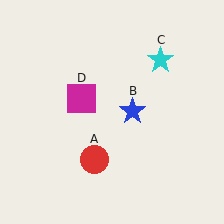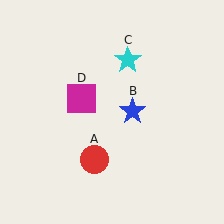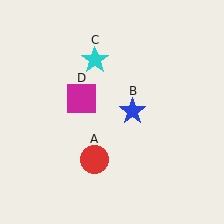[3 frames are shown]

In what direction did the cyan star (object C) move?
The cyan star (object C) moved left.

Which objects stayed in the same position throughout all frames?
Red circle (object A) and blue star (object B) and magenta square (object D) remained stationary.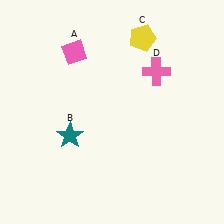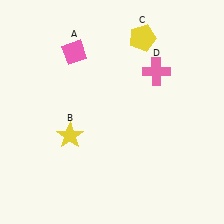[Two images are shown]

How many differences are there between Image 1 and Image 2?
There is 1 difference between the two images.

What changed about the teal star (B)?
In Image 1, B is teal. In Image 2, it changed to yellow.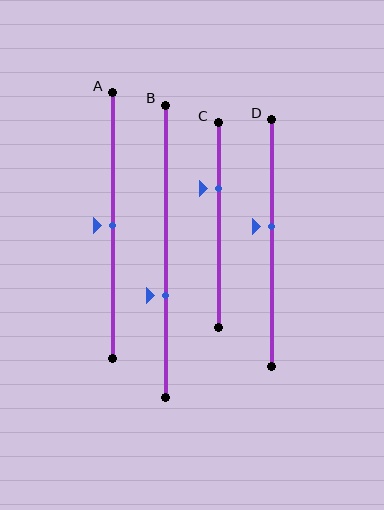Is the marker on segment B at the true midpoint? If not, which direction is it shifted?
No, the marker on segment B is shifted downward by about 15% of the segment length.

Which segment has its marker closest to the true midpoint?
Segment A has its marker closest to the true midpoint.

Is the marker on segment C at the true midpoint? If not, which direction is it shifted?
No, the marker on segment C is shifted upward by about 18% of the segment length.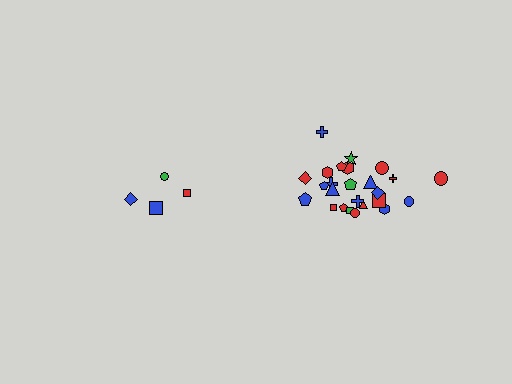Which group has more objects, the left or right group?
The right group.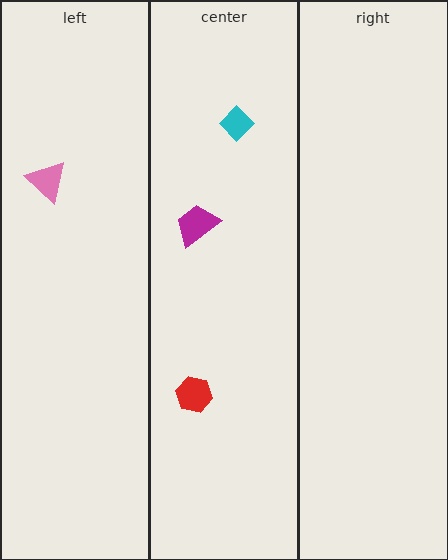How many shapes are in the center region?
3.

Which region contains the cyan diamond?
The center region.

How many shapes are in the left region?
1.